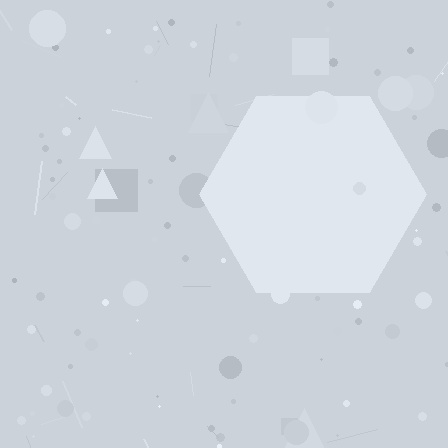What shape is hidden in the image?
A hexagon is hidden in the image.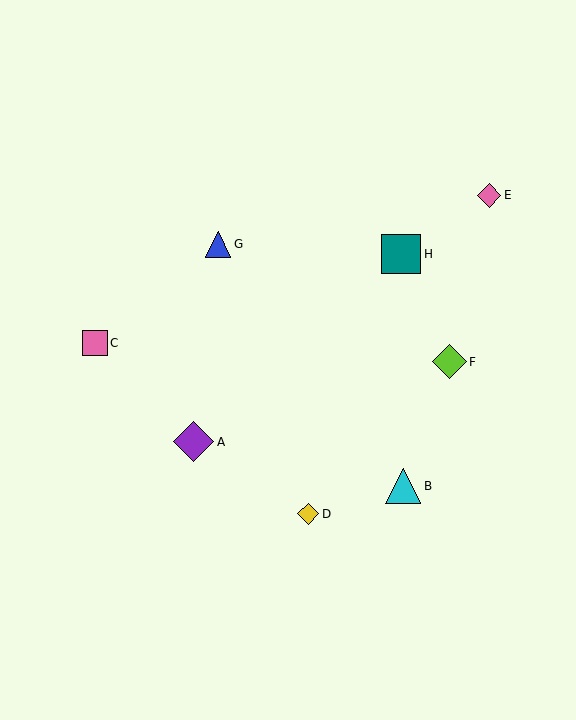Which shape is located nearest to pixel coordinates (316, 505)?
The yellow diamond (labeled D) at (308, 514) is nearest to that location.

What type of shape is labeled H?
Shape H is a teal square.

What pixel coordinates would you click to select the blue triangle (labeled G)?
Click at (218, 244) to select the blue triangle G.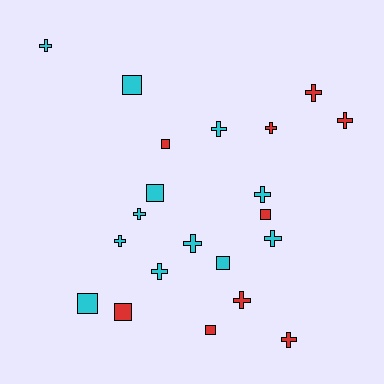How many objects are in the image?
There are 21 objects.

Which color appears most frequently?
Cyan, with 12 objects.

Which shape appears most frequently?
Cross, with 13 objects.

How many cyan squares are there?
There are 4 cyan squares.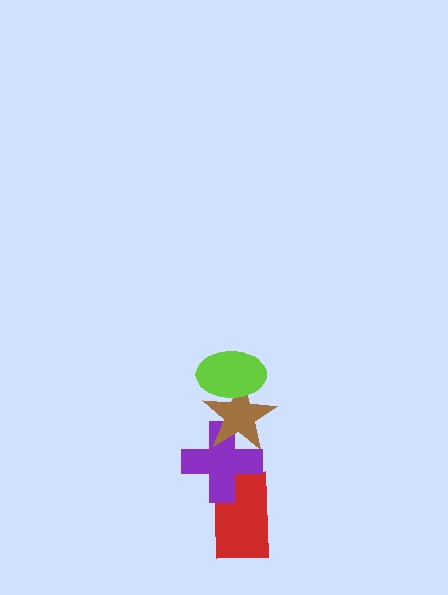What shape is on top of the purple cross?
The brown star is on top of the purple cross.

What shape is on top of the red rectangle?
The purple cross is on top of the red rectangle.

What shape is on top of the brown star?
The lime ellipse is on top of the brown star.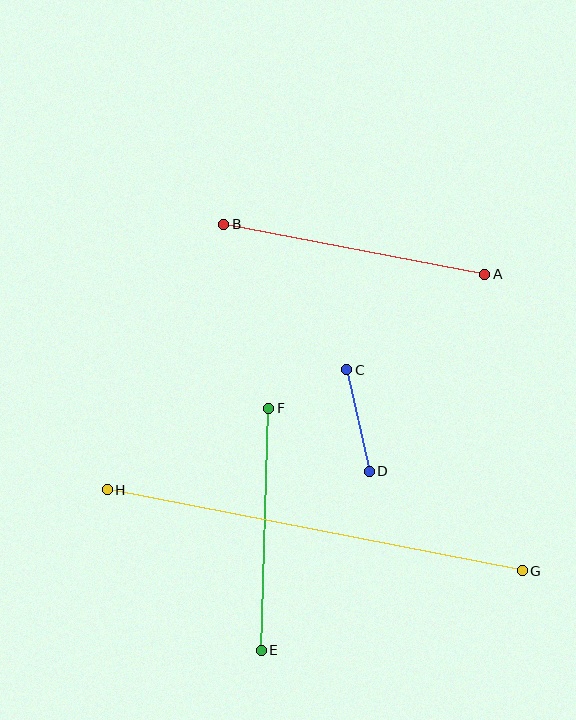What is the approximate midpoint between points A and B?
The midpoint is at approximately (354, 249) pixels.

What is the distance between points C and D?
The distance is approximately 104 pixels.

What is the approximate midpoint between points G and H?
The midpoint is at approximately (315, 530) pixels.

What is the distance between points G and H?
The distance is approximately 423 pixels.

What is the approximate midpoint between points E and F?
The midpoint is at approximately (265, 529) pixels.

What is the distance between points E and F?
The distance is approximately 242 pixels.